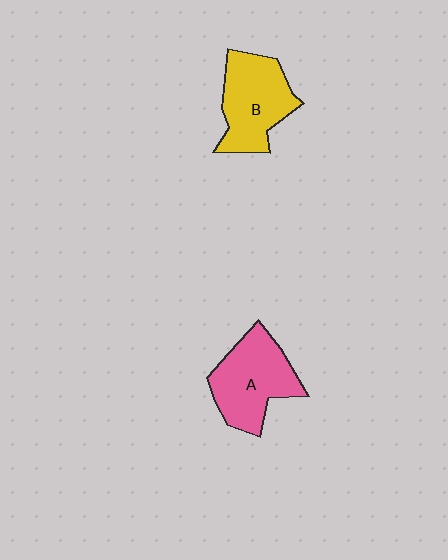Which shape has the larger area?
Shape A (pink).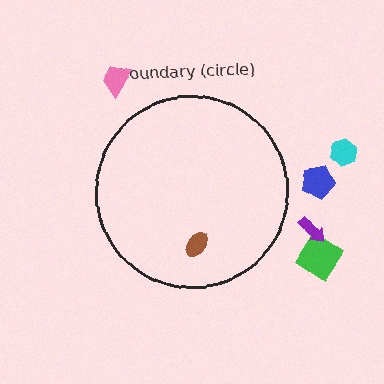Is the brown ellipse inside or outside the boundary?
Inside.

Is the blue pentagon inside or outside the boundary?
Outside.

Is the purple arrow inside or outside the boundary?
Outside.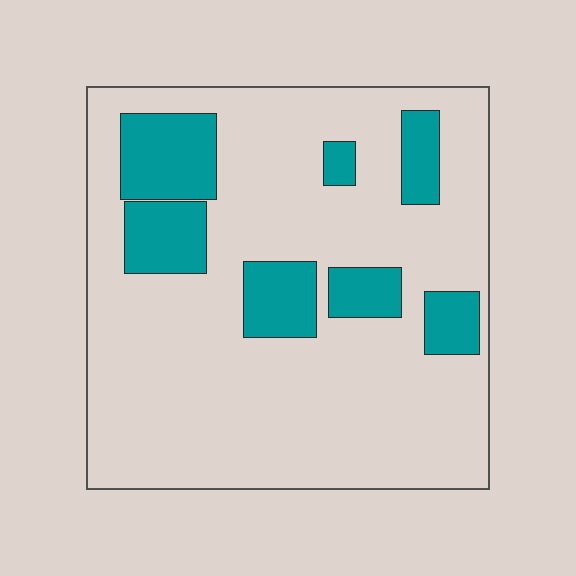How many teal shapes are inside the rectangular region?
7.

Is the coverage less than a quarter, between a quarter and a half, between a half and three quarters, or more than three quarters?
Less than a quarter.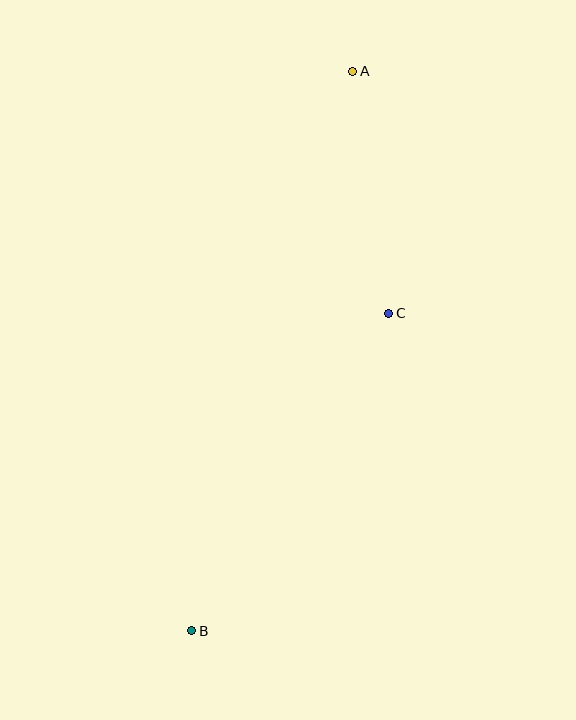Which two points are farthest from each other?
Points A and B are farthest from each other.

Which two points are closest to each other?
Points A and C are closest to each other.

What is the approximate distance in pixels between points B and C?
The distance between B and C is approximately 373 pixels.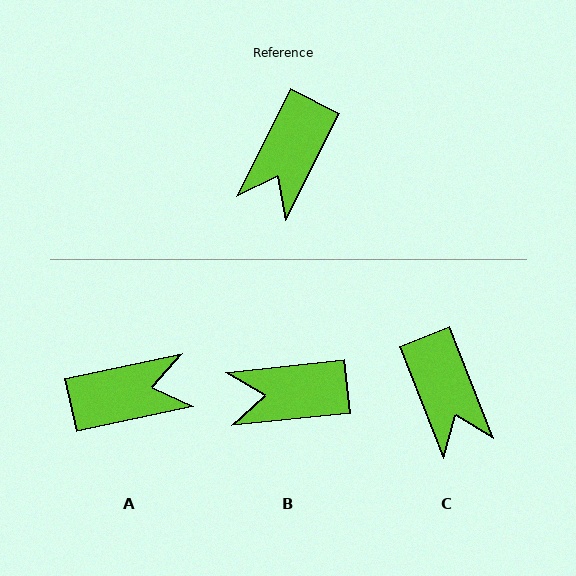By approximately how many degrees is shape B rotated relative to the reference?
Approximately 57 degrees clockwise.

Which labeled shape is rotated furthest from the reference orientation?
A, about 129 degrees away.